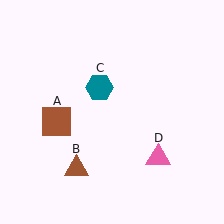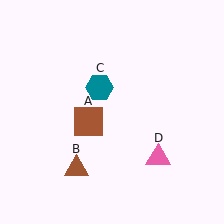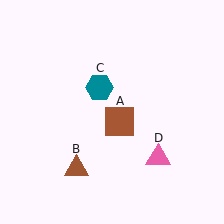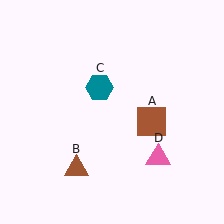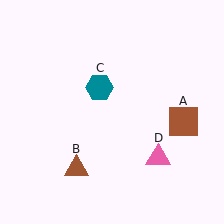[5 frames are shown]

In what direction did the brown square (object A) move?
The brown square (object A) moved right.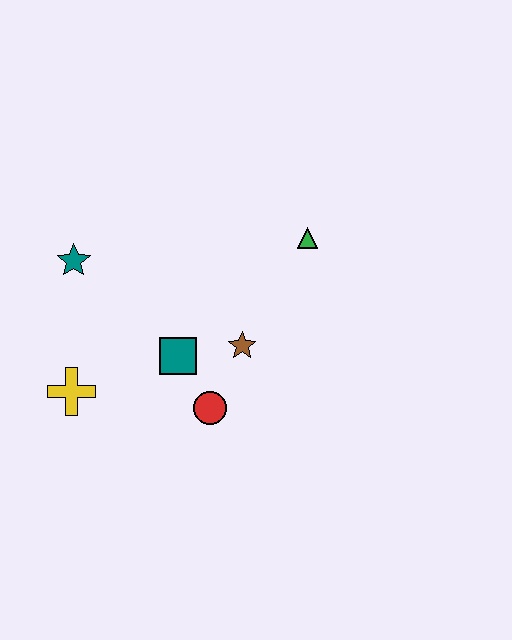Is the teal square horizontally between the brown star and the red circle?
No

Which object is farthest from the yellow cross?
The green triangle is farthest from the yellow cross.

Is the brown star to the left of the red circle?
No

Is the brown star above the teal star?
No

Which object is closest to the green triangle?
The brown star is closest to the green triangle.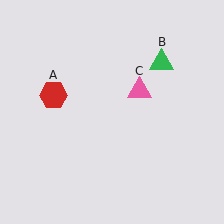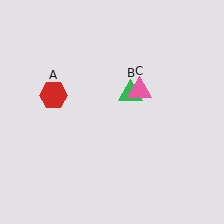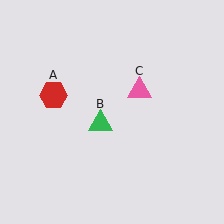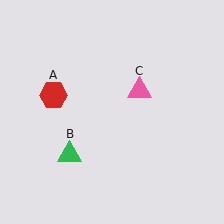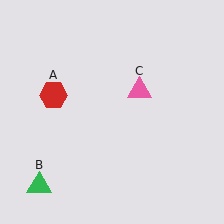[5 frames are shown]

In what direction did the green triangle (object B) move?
The green triangle (object B) moved down and to the left.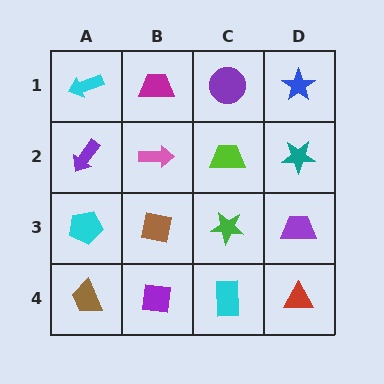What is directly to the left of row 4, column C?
A purple square.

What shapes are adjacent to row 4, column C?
A green star (row 3, column C), a purple square (row 4, column B), a red triangle (row 4, column D).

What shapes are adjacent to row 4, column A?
A cyan pentagon (row 3, column A), a purple square (row 4, column B).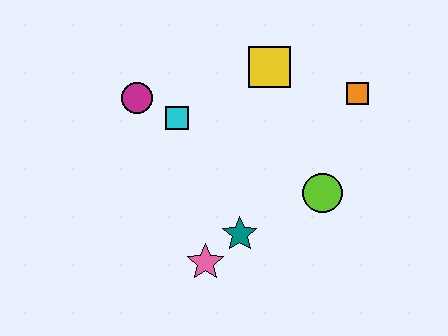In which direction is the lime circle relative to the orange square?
The lime circle is below the orange square.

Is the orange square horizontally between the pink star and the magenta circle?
No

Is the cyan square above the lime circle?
Yes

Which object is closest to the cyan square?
The magenta circle is closest to the cyan square.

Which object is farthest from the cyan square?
The orange square is farthest from the cyan square.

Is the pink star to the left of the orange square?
Yes